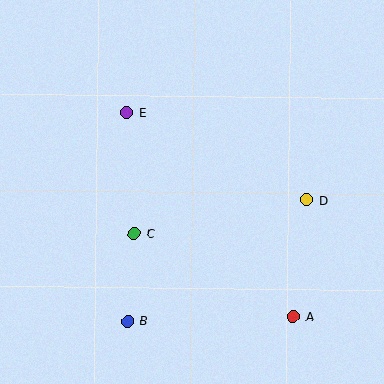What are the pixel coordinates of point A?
Point A is at (293, 317).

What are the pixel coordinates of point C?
Point C is at (134, 233).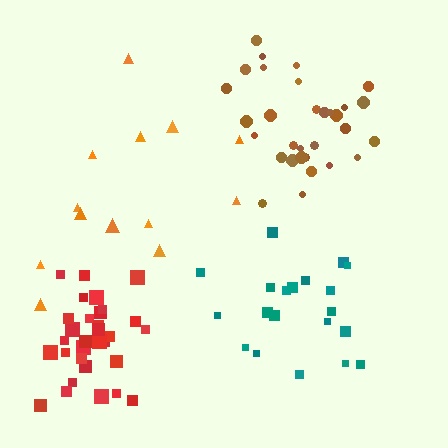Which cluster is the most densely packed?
Red.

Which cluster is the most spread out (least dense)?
Orange.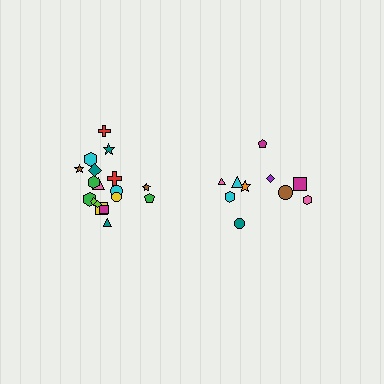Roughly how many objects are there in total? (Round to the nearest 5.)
Roughly 30 objects in total.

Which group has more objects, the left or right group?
The left group.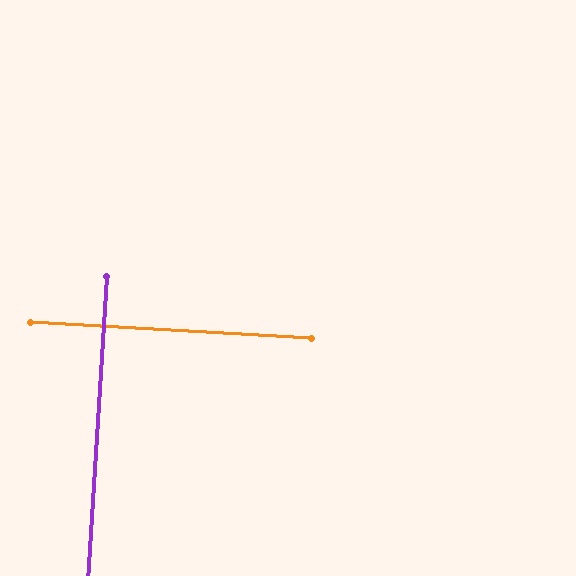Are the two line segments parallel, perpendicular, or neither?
Perpendicular — they meet at approximately 90°.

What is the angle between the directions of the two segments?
Approximately 90 degrees.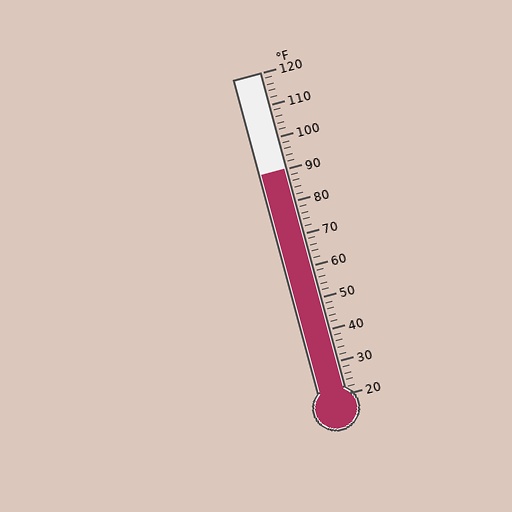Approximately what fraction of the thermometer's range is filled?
The thermometer is filled to approximately 70% of its range.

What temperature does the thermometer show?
The thermometer shows approximately 90°F.